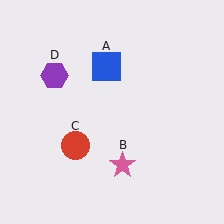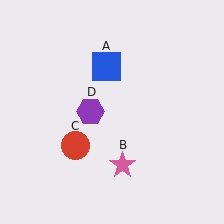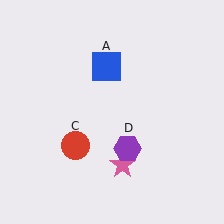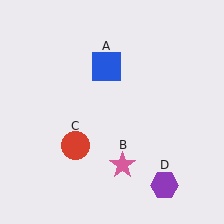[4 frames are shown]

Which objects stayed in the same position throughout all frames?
Blue square (object A) and pink star (object B) and red circle (object C) remained stationary.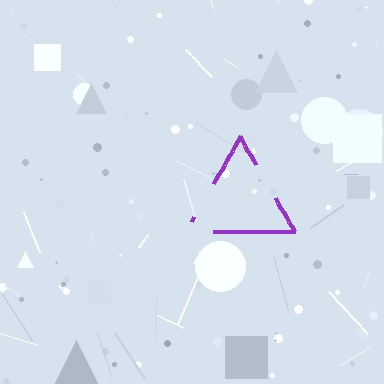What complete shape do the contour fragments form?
The contour fragments form a triangle.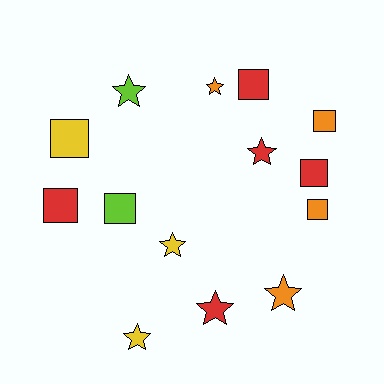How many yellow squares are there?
There is 1 yellow square.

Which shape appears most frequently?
Square, with 7 objects.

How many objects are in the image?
There are 14 objects.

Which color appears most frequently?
Red, with 5 objects.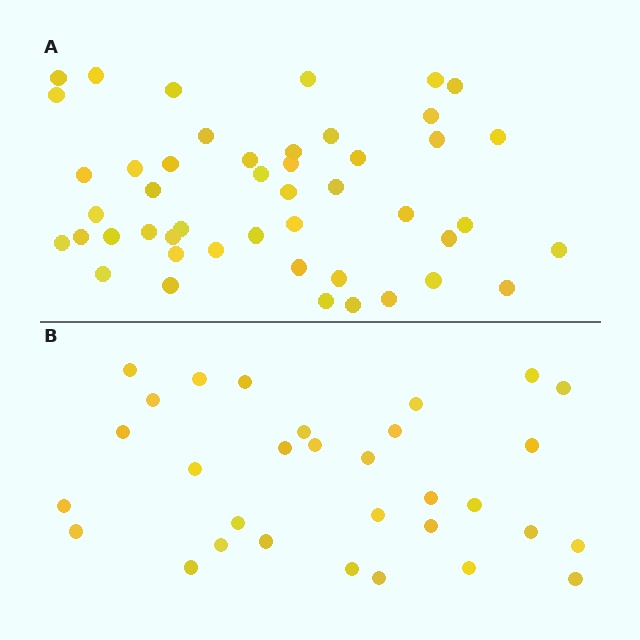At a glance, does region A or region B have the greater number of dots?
Region A (the top region) has more dots.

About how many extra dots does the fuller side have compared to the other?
Region A has approximately 15 more dots than region B.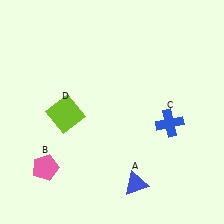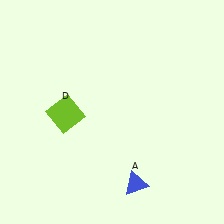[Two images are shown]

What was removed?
The pink pentagon (B), the blue cross (C) were removed in Image 2.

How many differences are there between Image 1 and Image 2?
There are 2 differences between the two images.